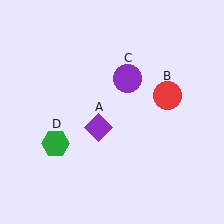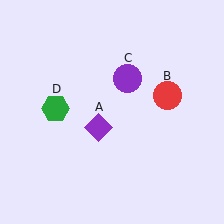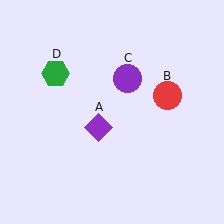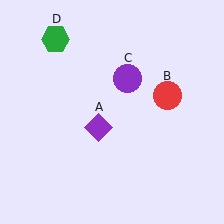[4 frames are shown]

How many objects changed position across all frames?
1 object changed position: green hexagon (object D).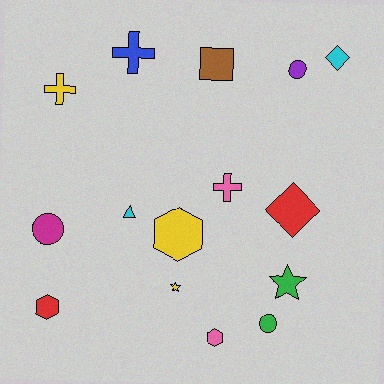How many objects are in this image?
There are 15 objects.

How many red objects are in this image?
There are 2 red objects.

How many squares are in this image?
There is 1 square.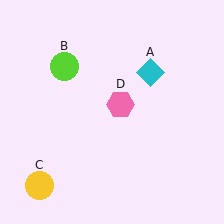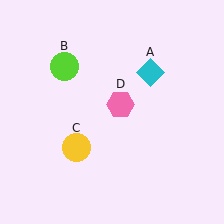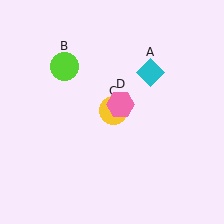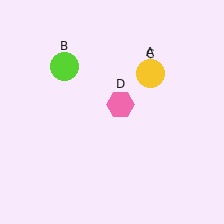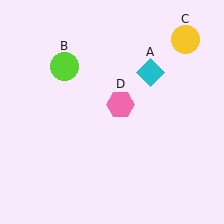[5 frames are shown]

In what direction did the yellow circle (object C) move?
The yellow circle (object C) moved up and to the right.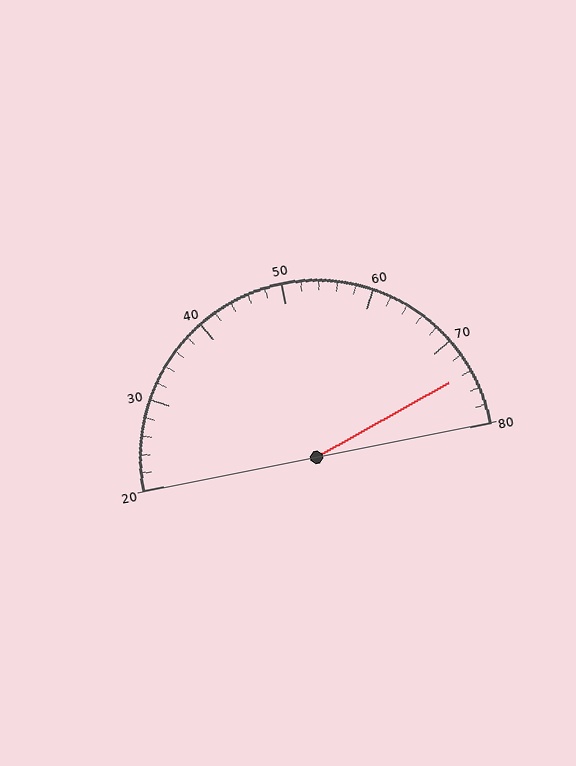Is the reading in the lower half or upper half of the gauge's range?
The reading is in the upper half of the range (20 to 80).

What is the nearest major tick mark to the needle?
The nearest major tick mark is 70.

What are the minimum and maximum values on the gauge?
The gauge ranges from 20 to 80.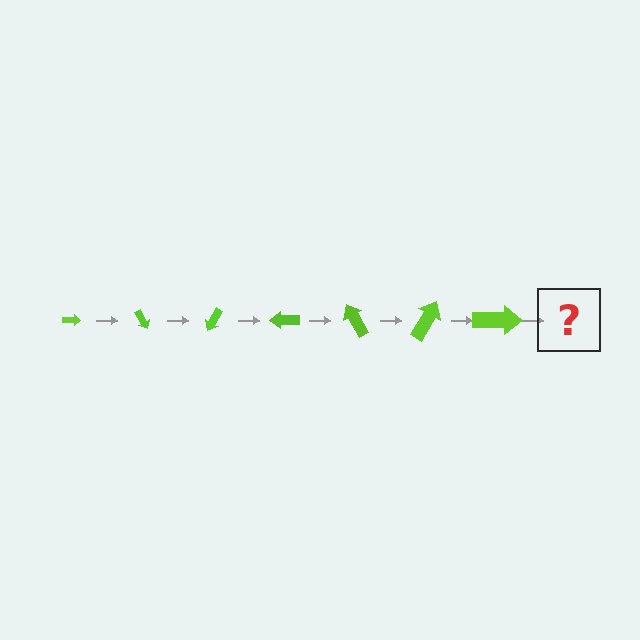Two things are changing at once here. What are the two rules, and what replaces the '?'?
The two rules are that the arrow grows larger each step and it rotates 60 degrees each step. The '?' should be an arrow, larger than the previous one and rotated 420 degrees from the start.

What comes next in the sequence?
The next element should be an arrow, larger than the previous one and rotated 420 degrees from the start.